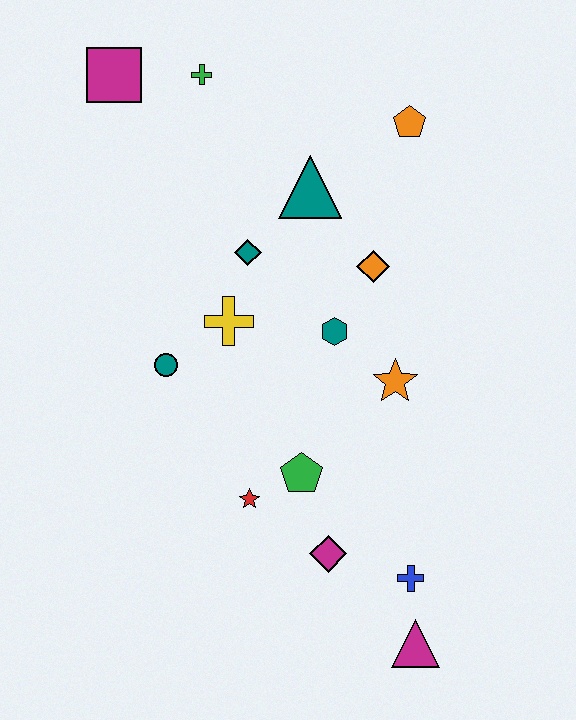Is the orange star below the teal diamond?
Yes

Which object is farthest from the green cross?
The magenta triangle is farthest from the green cross.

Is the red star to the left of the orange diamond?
Yes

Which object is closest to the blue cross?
The magenta triangle is closest to the blue cross.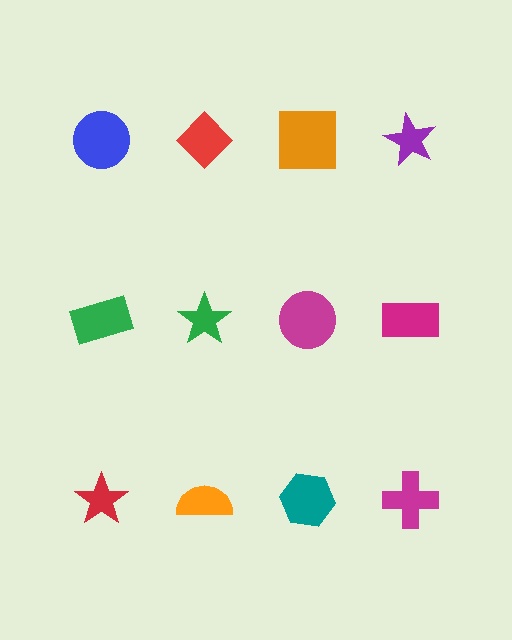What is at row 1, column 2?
A red diamond.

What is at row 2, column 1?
A green rectangle.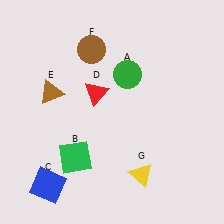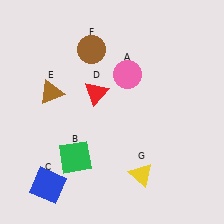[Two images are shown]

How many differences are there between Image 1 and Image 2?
There is 1 difference between the two images.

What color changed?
The circle (A) changed from green in Image 1 to pink in Image 2.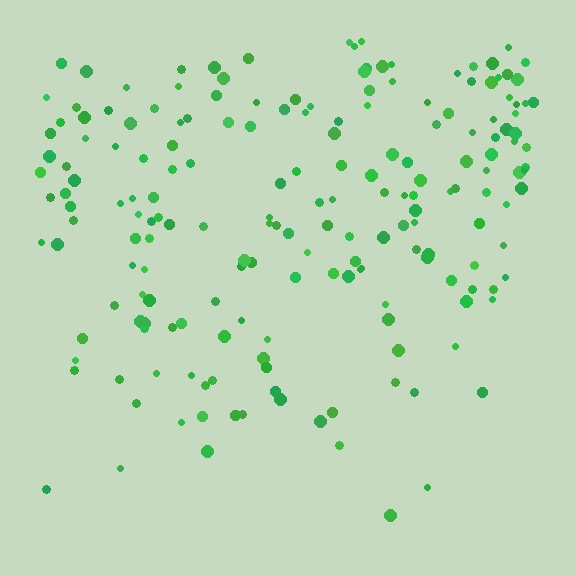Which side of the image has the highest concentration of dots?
The top.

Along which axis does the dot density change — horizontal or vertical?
Vertical.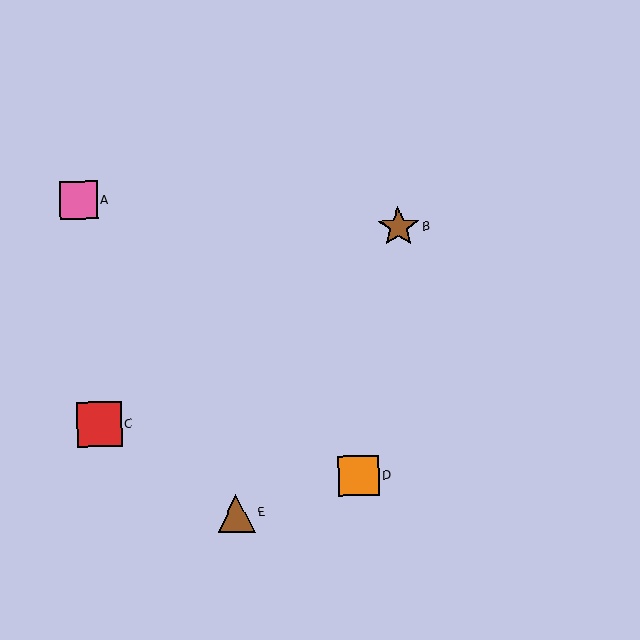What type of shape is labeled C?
Shape C is a red square.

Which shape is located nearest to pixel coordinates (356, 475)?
The orange square (labeled D) at (359, 476) is nearest to that location.